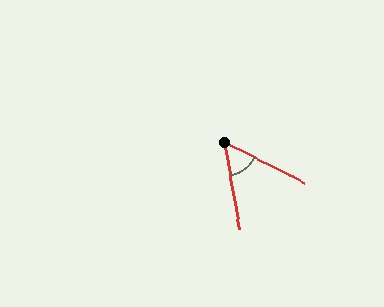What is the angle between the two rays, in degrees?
Approximately 53 degrees.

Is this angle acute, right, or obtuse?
It is acute.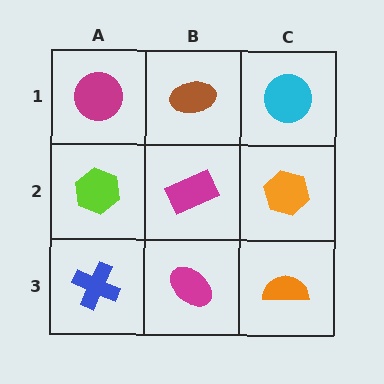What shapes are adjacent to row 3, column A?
A lime hexagon (row 2, column A), a magenta ellipse (row 3, column B).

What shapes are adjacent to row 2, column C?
A cyan circle (row 1, column C), an orange semicircle (row 3, column C), a magenta rectangle (row 2, column B).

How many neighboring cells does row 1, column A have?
2.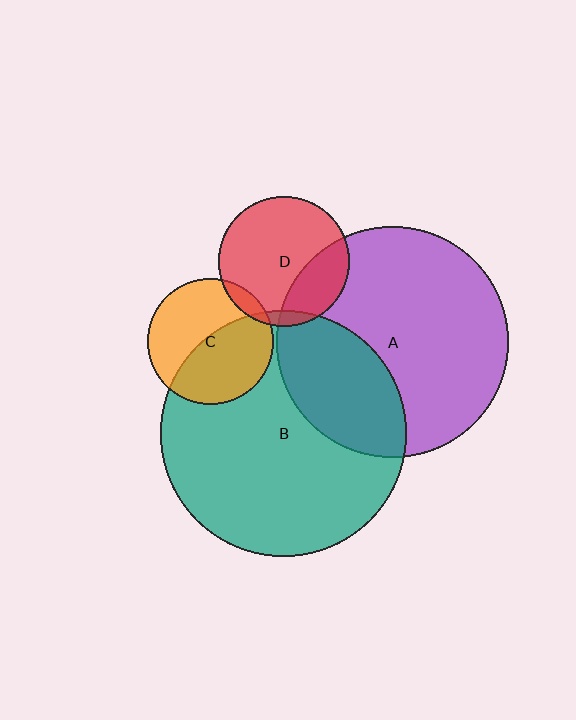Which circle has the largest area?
Circle B (teal).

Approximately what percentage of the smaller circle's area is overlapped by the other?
Approximately 5%.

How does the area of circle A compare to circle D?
Approximately 3.1 times.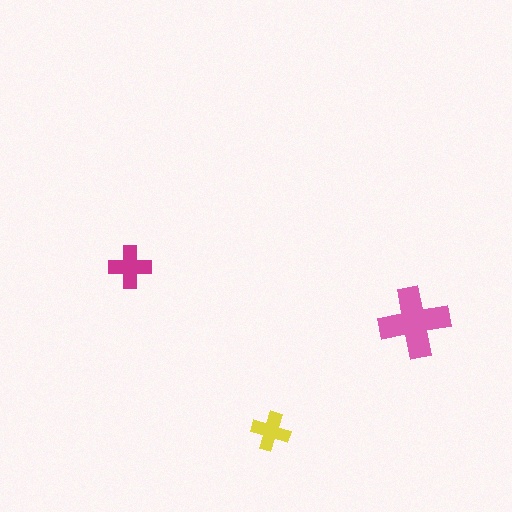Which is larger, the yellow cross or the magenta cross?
The magenta one.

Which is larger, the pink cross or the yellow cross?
The pink one.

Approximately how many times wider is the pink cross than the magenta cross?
About 1.5 times wider.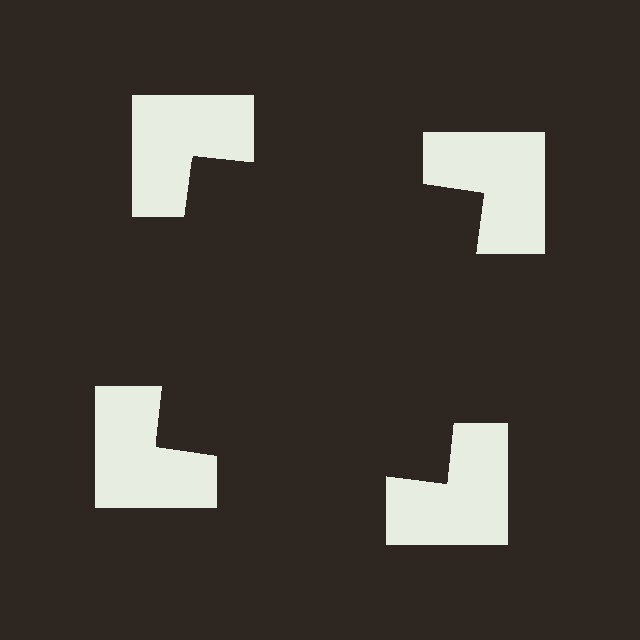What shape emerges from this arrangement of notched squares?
An illusory square — its edges are inferred from the aligned wedge cuts in the notched squares, not physically drawn.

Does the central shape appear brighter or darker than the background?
It typically appears slightly darker than the background, even though no actual brightness change is drawn.